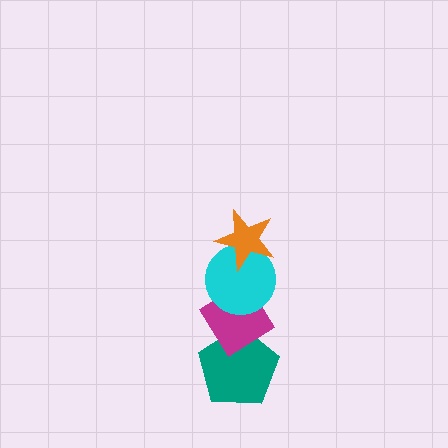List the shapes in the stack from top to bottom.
From top to bottom: the orange star, the cyan circle, the magenta diamond, the teal pentagon.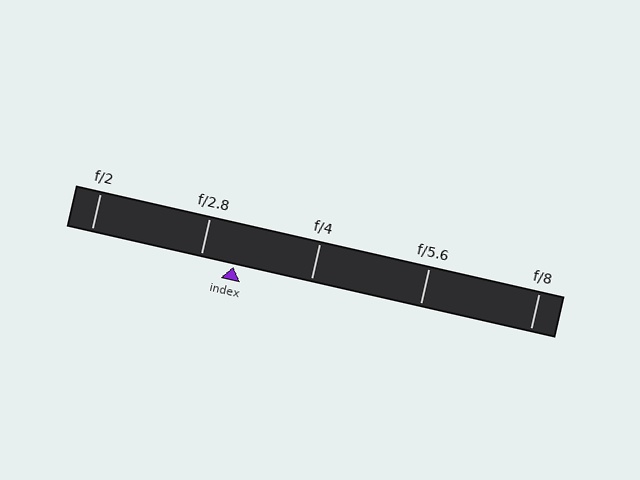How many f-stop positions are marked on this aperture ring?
There are 5 f-stop positions marked.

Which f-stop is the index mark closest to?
The index mark is closest to f/2.8.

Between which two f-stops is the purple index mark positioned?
The index mark is between f/2.8 and f/4.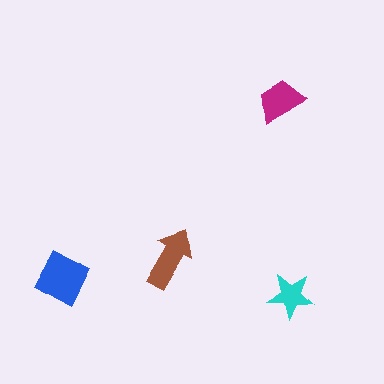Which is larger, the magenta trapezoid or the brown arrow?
The brown arrow.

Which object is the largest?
The blue square.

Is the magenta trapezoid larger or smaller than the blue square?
Smaller.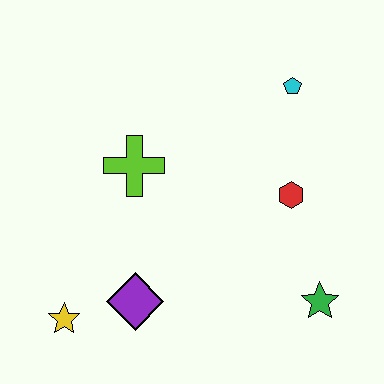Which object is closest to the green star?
The red hexagon is closest to the green star.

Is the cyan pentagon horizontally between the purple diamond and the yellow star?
No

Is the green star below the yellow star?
No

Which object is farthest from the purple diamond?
The cyan pentagon is farthest from the purple diamond.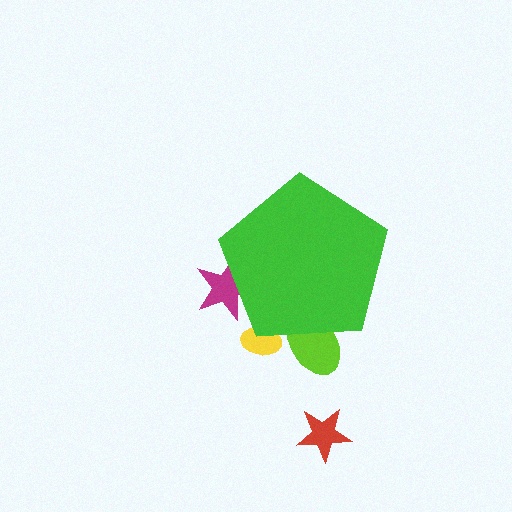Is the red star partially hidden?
No, the red star is fully visible.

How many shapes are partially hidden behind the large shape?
3 shapes are partially hidden.